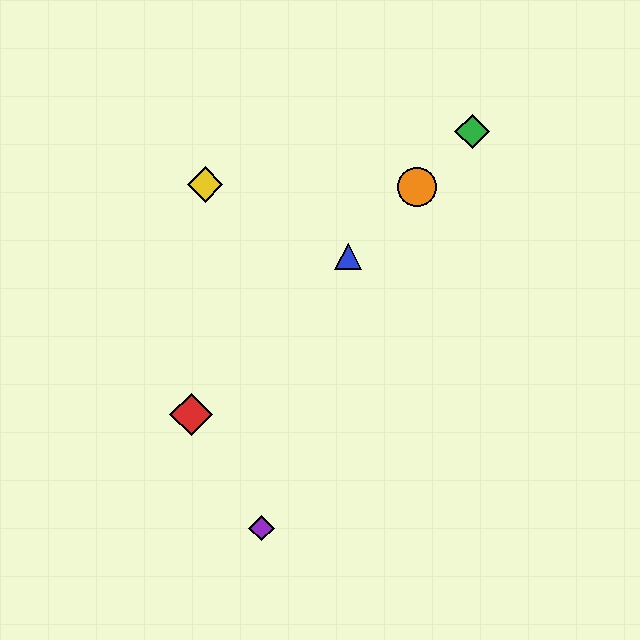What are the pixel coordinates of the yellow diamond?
The yellow diamond is at (205, 185).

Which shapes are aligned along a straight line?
The red diamond, the blue triangle, the green diamond, the orange circle are aligned along a straight line.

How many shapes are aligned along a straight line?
4 shapes (the red diamond, the blue triangle, the green diamond, the orange circle) are aligned along a straight line.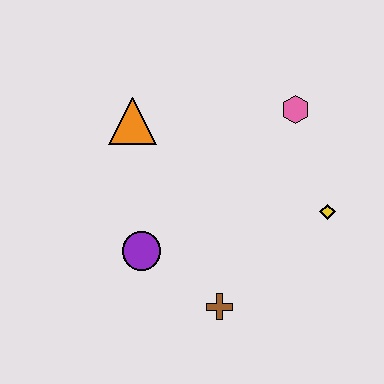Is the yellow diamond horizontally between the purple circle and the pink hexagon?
No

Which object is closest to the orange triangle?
The purple circle is closest to the orange triangle.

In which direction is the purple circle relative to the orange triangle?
The purple circle is below the orange triangle.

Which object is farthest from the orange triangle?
The yellow diamond is farthest from the orange triangle.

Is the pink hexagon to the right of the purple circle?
Yes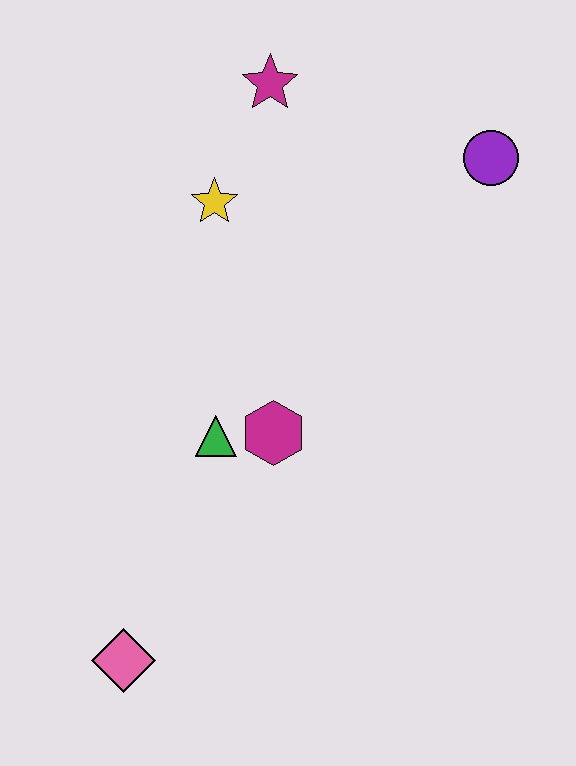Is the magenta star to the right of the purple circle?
No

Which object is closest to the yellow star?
The magenta star is closest to the yellow star.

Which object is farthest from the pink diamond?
The purple circle is farthest from the pink diamond.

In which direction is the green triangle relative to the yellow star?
The green triangle is below the yellow star.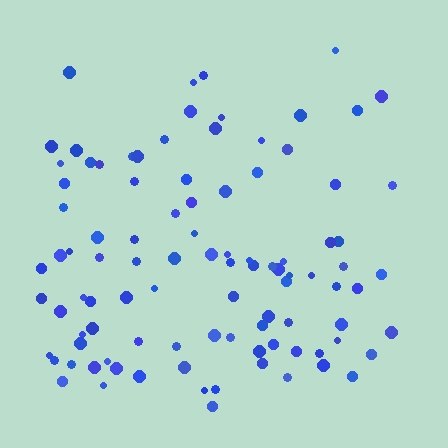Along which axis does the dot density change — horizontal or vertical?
Vertical.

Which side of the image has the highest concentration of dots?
The bottom.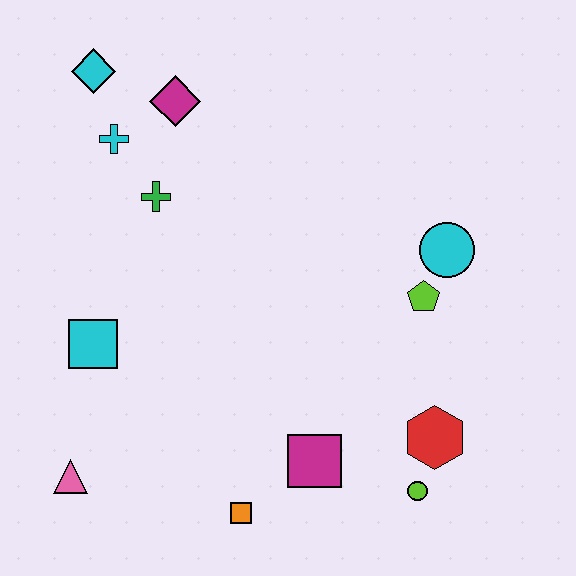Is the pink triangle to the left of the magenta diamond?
Yes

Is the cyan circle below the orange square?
No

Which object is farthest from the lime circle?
The cyan diamond is farthest from the lime circle.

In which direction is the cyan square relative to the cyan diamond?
The cyan square is below the cyan diamond.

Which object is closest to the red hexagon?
The lime circle is closest to the red hexagon.